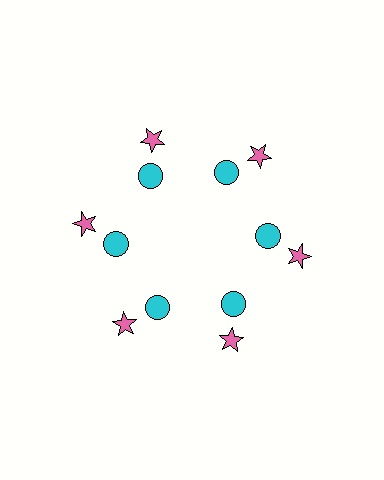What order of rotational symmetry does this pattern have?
This pattern has 6-fold rotational symmetry.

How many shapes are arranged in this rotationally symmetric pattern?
There are 12 shapes, arranged in 6 groups of 2.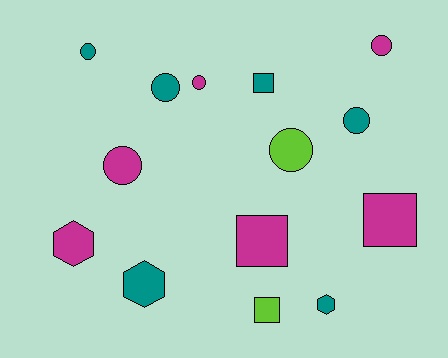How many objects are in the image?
There are 14 objects.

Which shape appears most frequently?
Circle, with 7 objects.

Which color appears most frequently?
Magenta, with 6 objects.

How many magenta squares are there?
There are 2 magenta squares.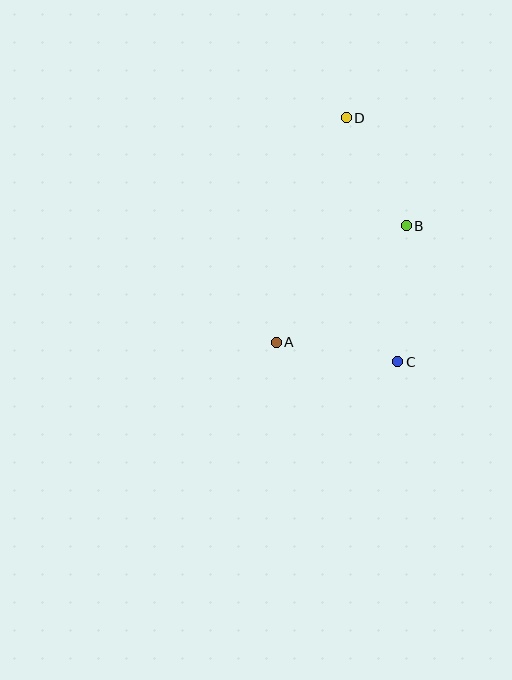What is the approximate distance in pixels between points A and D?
The distance between A and D is approximately 235 pixels.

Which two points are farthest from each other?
Points C and D are farthest from each other.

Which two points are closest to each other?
Points A and C are closest to each other.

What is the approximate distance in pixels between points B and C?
The distance between B and C is approximately 136 pixels.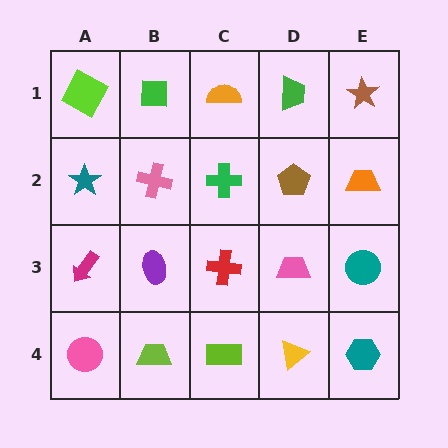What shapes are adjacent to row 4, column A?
A magenta arrow (row 3, column A), a lime trapezoid (row 4, column B).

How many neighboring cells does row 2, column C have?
4.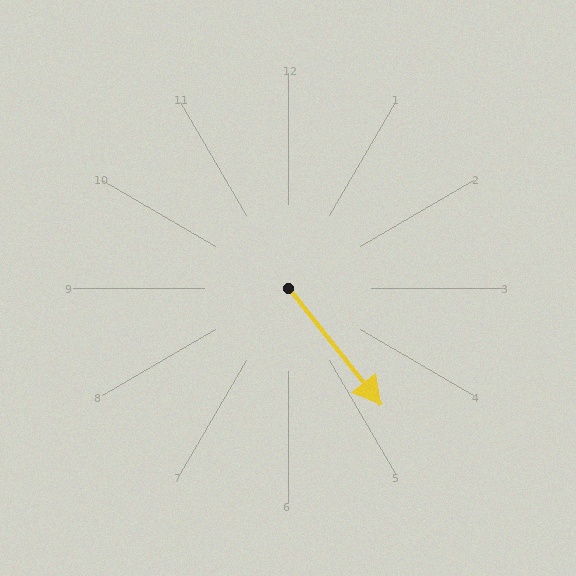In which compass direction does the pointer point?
Southeast.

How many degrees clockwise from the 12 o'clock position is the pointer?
Approximately 142 degrees.